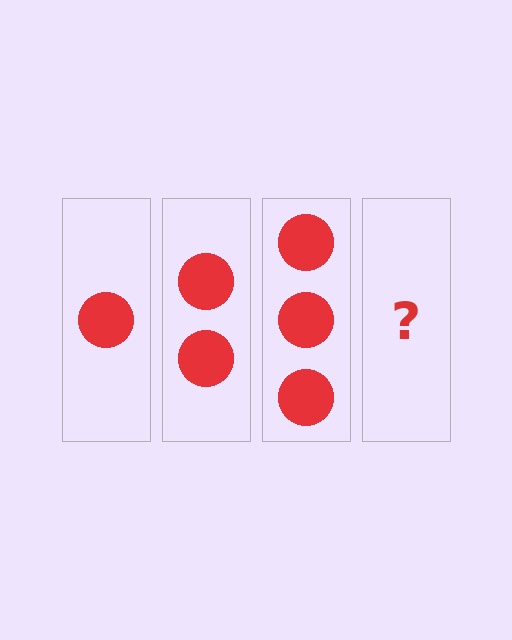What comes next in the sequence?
The next element should be 4 circles.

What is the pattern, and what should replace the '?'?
The pattern is that each step adds one more circle. The '?' should be 4 circles.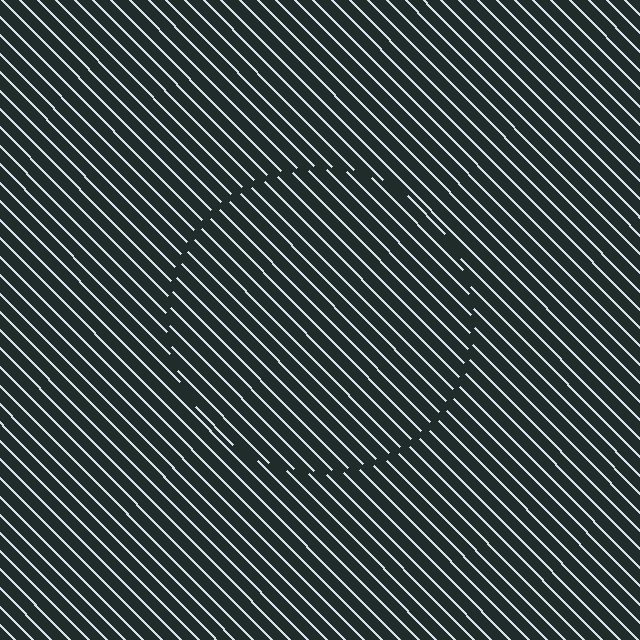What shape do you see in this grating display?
An illusory circle. The interior of the shape contains the same grating, shifted by half a period — the contour is defined by the phase discontinuity where line-ends from the inner and outer gratings abut.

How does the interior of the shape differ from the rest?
The interior of the shape contains the same grating, shifted by half a period — the contour is defined by the phase discontinuity where line-ends from the inner and outer gratings abut.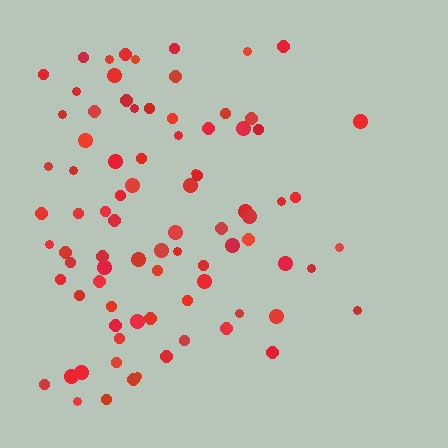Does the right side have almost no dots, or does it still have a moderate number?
Still a moderate number, just noticeably fewer than the left.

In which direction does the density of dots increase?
From right to left, with the left side densest.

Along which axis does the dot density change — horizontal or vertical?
Horizontal.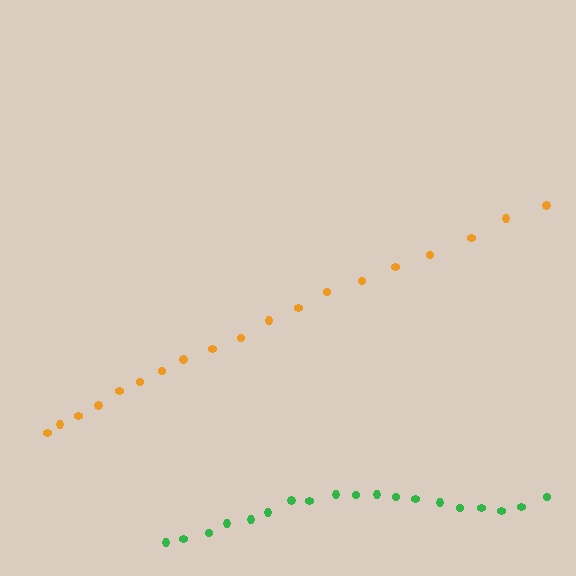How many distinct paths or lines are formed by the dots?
There are 2 distinct paths.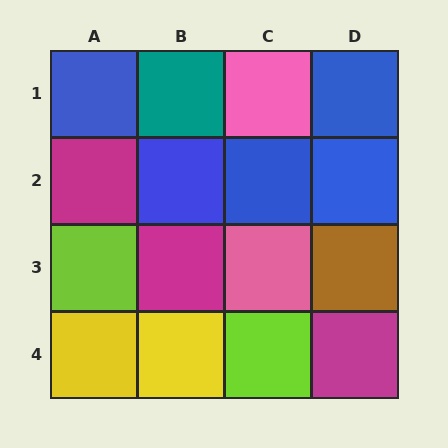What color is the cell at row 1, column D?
Blue.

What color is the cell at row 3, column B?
Magenta.